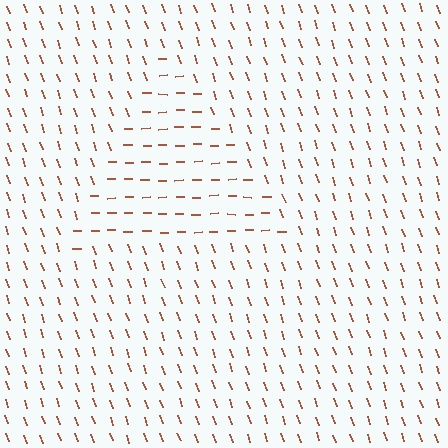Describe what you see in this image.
The image is filled with small brown line segments. A triangle region in the image has lines oriented differently from the surrounding lines, creating a visible texture boundary.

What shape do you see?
I see a triangle.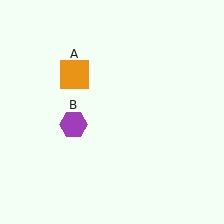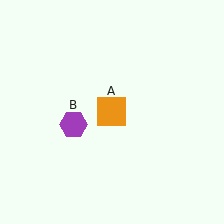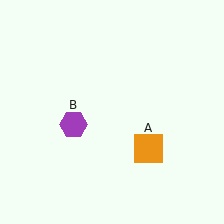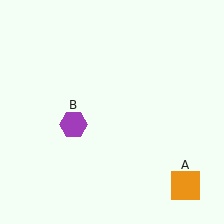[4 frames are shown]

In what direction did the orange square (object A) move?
The orange square (object A) moved down and to the right.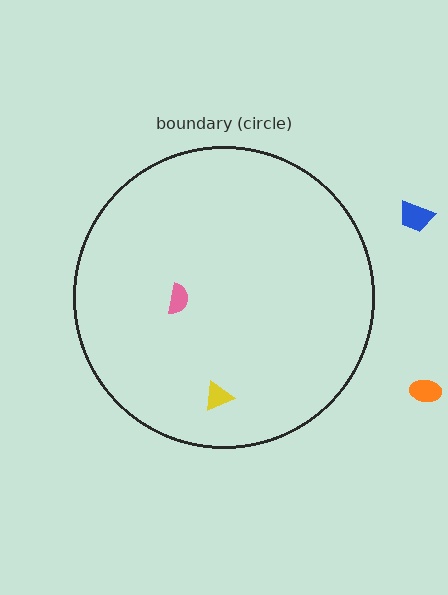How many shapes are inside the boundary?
2 inside, 2 outside.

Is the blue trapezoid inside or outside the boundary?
Outside.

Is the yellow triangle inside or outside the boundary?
Inside.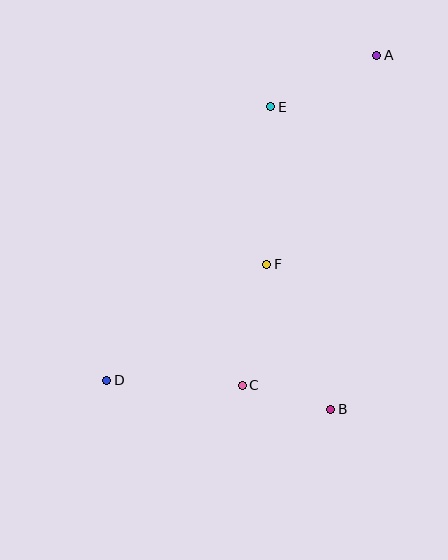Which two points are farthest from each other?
Points A and D are farthest from each other.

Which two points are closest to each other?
Points B and C are closest to each other.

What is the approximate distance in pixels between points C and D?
The distance between C and D is approximately 136 pixels.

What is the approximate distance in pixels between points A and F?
The distance between A and F is approximately 236 pixels.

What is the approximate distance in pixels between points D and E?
The distance between D and E is approximately 319 pixels.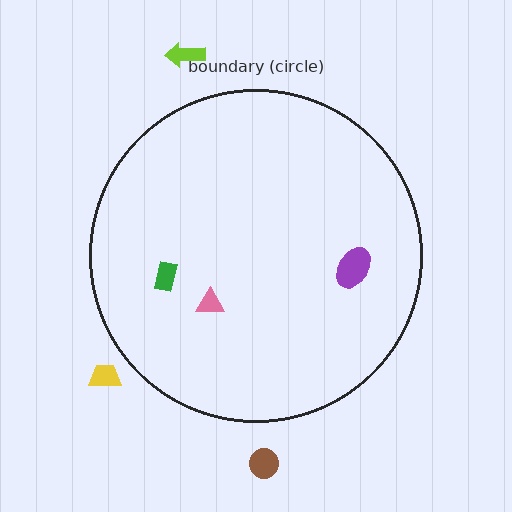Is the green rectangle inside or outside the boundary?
Inside.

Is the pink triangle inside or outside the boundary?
Inside.